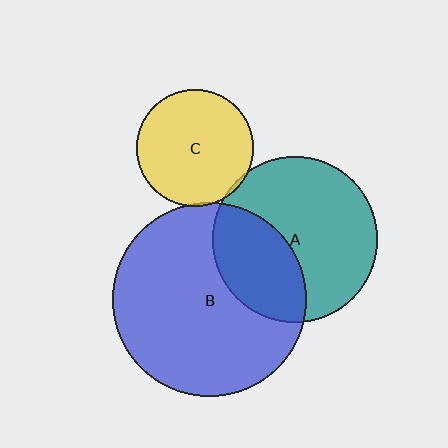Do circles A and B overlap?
Yes.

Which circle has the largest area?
Circle B (blue).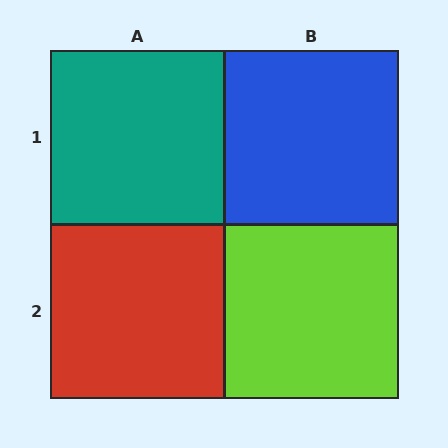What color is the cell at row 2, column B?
Lime.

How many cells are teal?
1 cell is teal.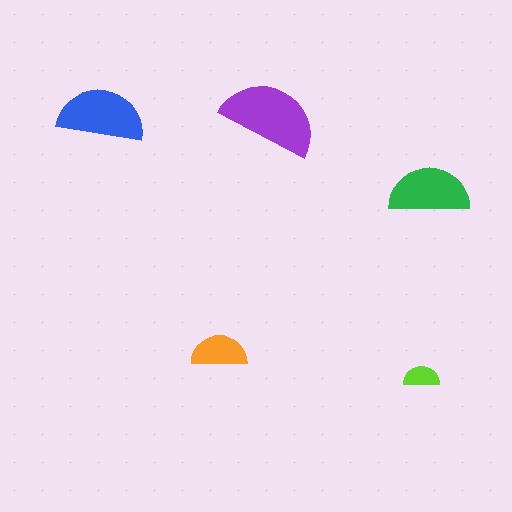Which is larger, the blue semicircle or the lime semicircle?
The blue one.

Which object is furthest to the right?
The green semicircle is rightmost.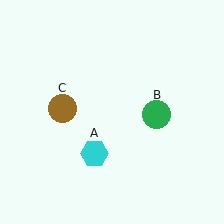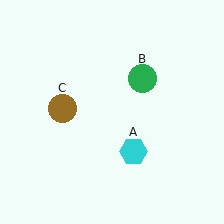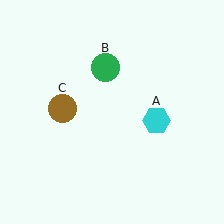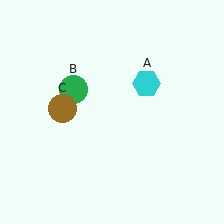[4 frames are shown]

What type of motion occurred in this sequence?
The cyan hexagon (object A), green circle (object B) rotated counterclockwise around the center of the scene.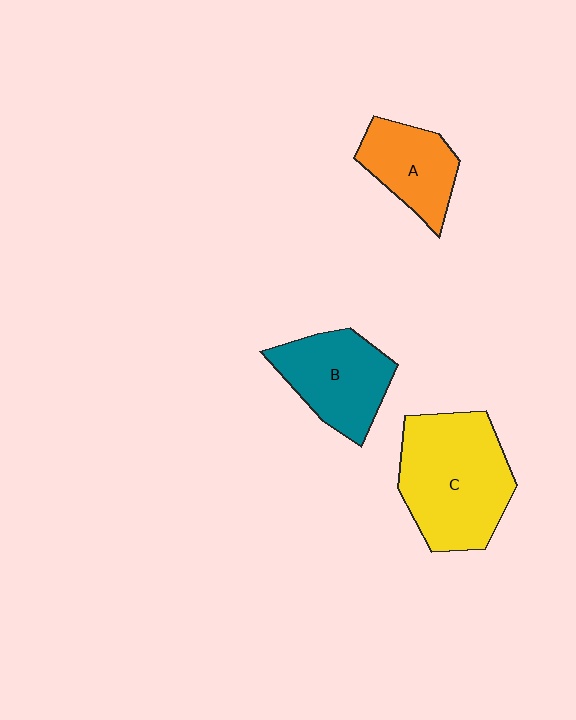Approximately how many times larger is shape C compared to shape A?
Approximately 1.8 times.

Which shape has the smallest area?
Shape A (orange).